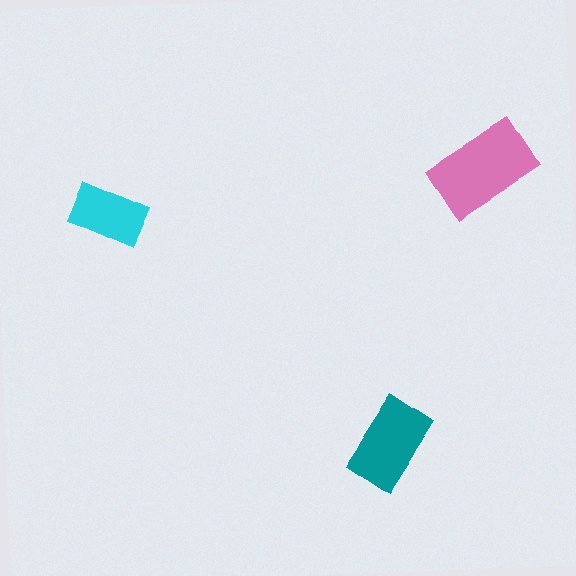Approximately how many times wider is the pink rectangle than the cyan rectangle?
About 1.5 times wider.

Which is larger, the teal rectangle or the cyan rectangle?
The teal one.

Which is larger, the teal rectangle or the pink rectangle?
The pink one.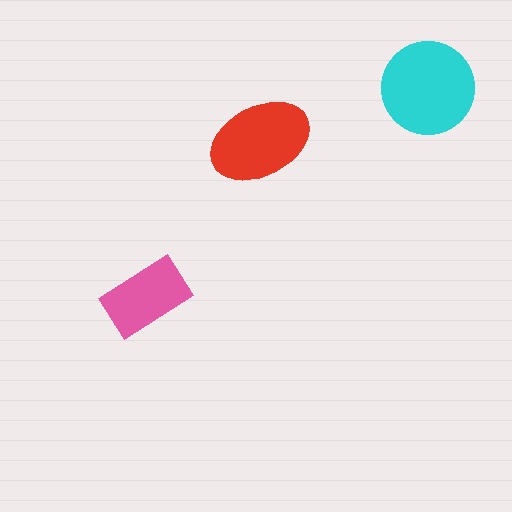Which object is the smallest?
The pink rectangle.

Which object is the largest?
The cyan circle.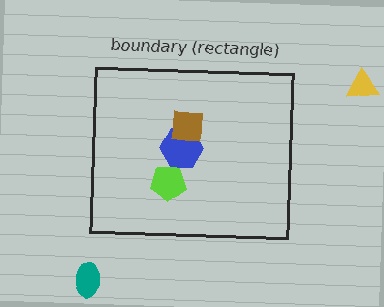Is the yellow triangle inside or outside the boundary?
Outside.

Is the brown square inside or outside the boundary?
Inside.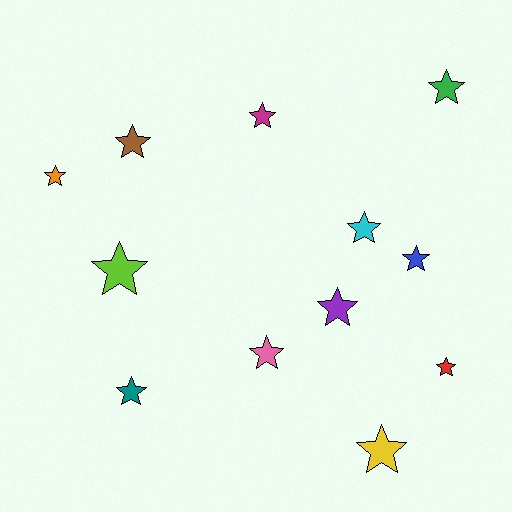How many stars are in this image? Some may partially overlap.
There are 12 stars.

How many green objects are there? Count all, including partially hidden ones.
There is 1 green object.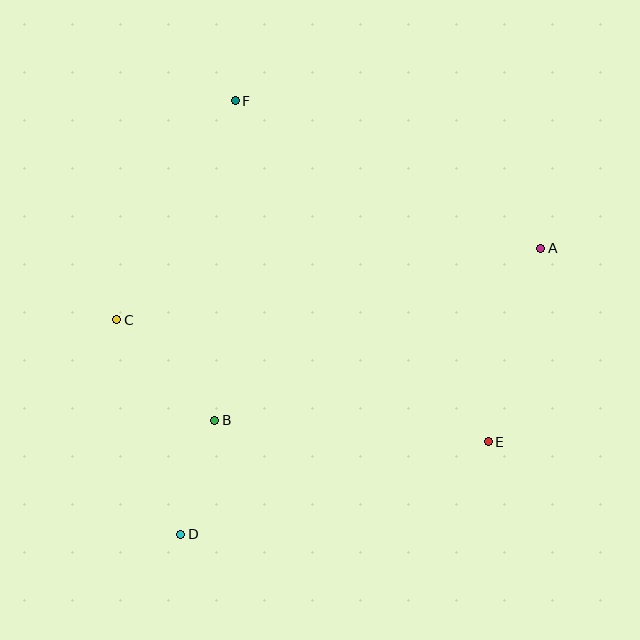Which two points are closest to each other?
Points B and D are closest to each other.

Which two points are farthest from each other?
Points A and D are farthest from each other.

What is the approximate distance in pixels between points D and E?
The distance between D and E is approximately 321 pixels.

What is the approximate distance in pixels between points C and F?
The distance between C and F is approximately 249 pixels.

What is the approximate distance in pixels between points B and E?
The distance between B and E is approximately 274 pixels.